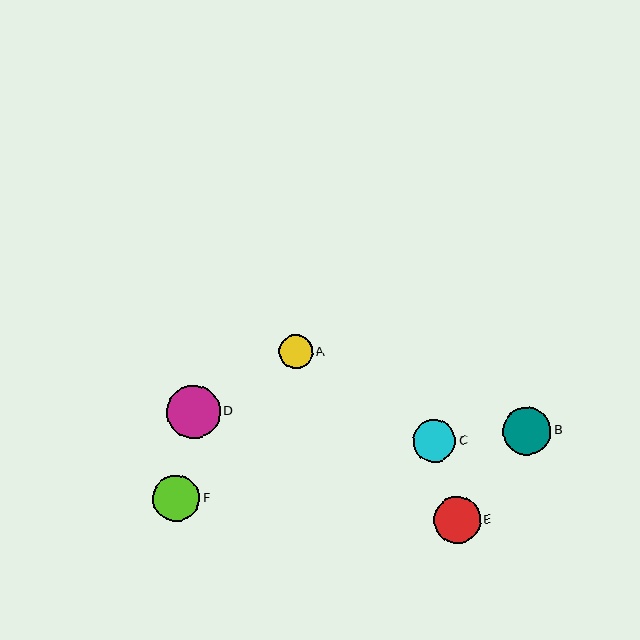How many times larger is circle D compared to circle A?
Circle D is approximately 1.6 times the size of circle A.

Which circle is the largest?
Circle D is the largest with a size of approximately 53 pixels.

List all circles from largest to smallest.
From largest to smallest: D, B, E, F, C, A.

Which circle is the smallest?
Circle A is the smallest with a size of approximately 33 pixels.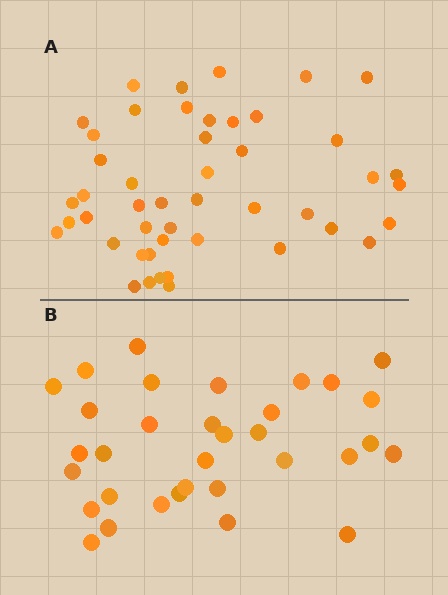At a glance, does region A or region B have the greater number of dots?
Region A (the top region) has more dots.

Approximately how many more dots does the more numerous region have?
Region A has approximately 15 more dots than region B.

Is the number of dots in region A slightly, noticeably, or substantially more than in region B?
Region A has noticeably more, but not dramatically so. The ratio is roughly 1.4 to 1.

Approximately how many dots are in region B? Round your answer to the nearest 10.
About 30 dots. (The exact count is 33, which rounds to 30.)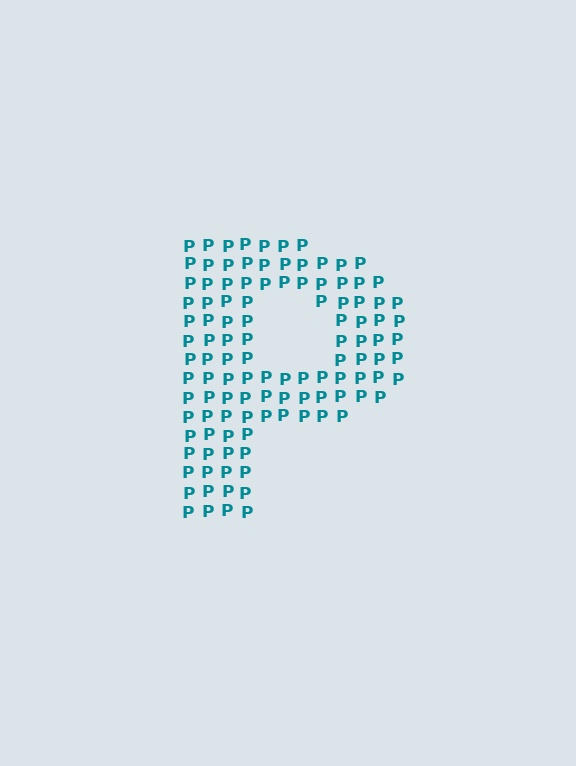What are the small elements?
The small elements are letter P's.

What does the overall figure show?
The overall figure shows the letter P.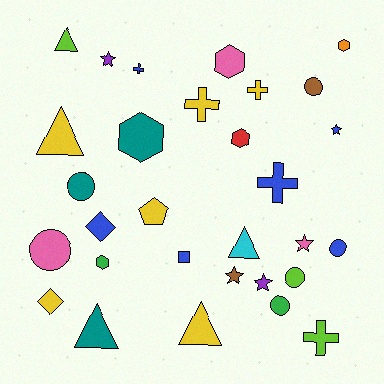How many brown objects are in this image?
There are 2 brown objects.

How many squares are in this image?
There is 1 square.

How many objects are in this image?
There are 30 objects.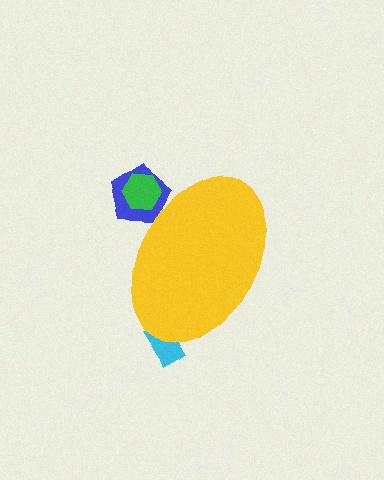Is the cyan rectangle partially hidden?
Yes, the cyan rectangle is partially hidden behind the yellow ellipse.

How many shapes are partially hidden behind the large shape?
3 shapes are partially hidden.